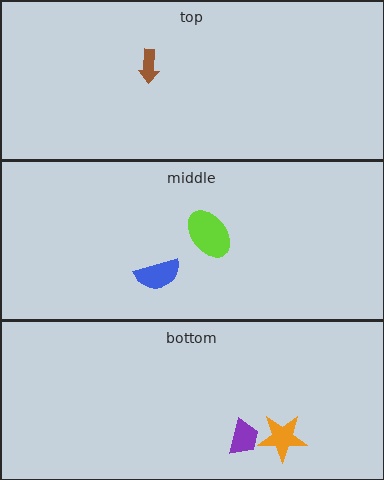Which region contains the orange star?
The bottom region.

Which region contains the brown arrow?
The top region.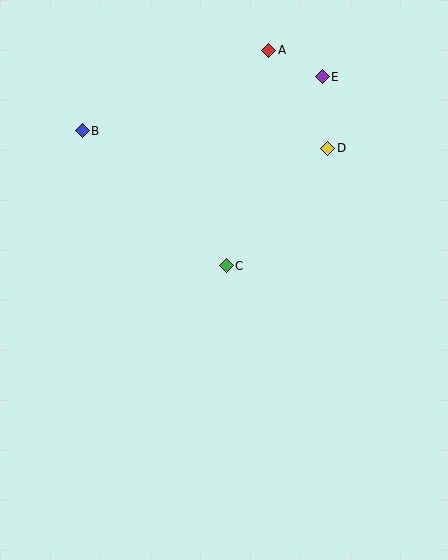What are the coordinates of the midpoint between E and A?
The midpoint between E and A is at (296, 63).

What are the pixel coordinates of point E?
Point E is at (322, 77).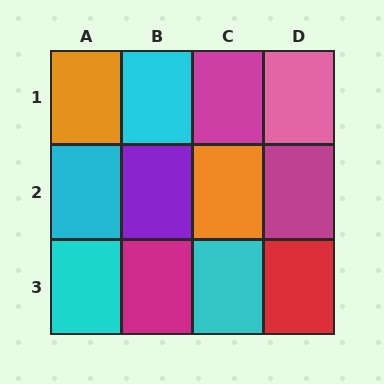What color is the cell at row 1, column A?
Orange.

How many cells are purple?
1 cell is purple.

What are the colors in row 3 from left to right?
Cyan, magenta, cyan, red.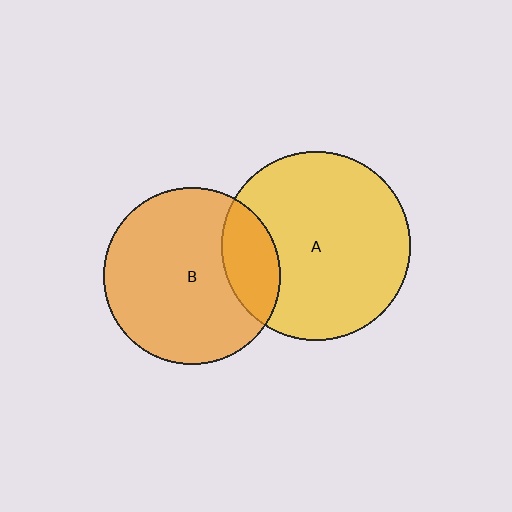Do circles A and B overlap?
Yes.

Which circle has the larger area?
Circle A (yellow).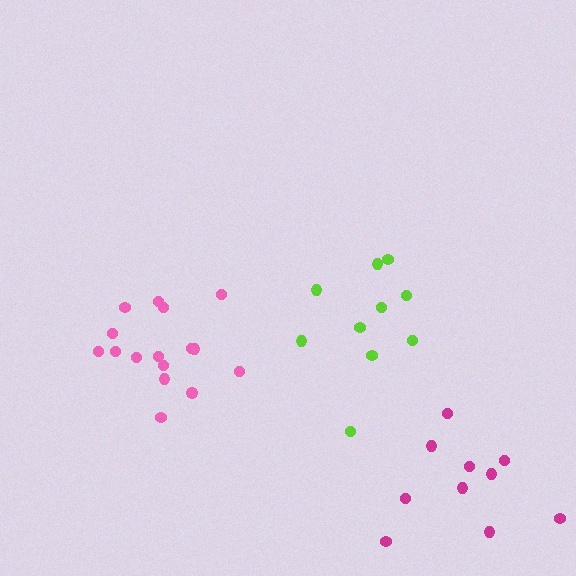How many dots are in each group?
Group 1: 10 dots, Group 2: 16 dots, Group 3: 10 dots (36 total).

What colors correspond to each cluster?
The clusters are colored: lime, pink, magenta.